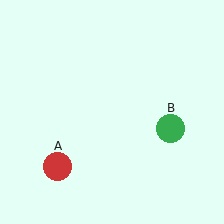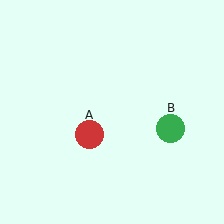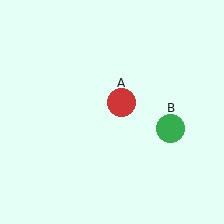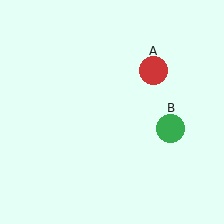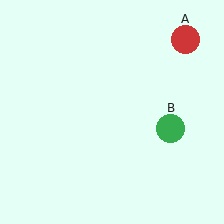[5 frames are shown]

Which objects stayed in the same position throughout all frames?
Green circle (object B) remained stationary.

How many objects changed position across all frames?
1 object changed position: red circle (object A).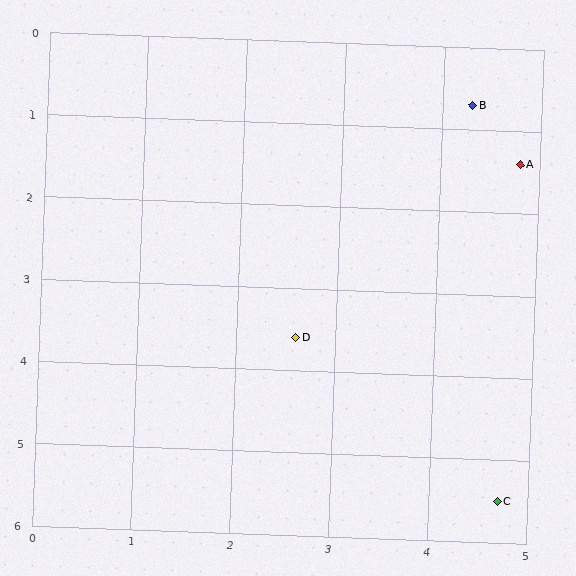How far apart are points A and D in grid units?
Points A and D are about 3.1 grid units apart.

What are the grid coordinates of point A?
Point A is at approximately (4.8, 1.4).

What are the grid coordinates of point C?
Point C is at approximately (4.7, 5.5).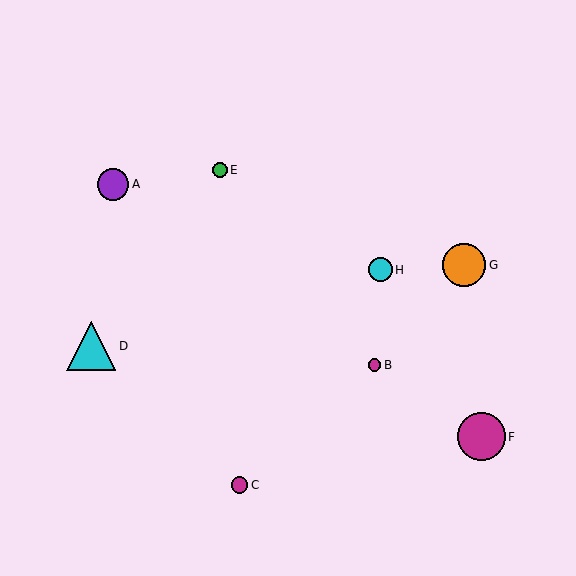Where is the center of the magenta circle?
The center of the magenta circle is at (239, 485).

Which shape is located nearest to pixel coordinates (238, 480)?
The magenta circle (labeled C) at (239, 485) is nearest to that location.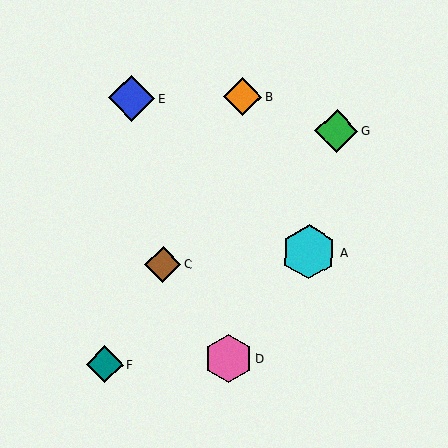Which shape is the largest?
The cyan hexagon (labeled A) is the largest.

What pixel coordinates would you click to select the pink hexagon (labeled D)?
Click at (228, 358) to select the pink hexagon D.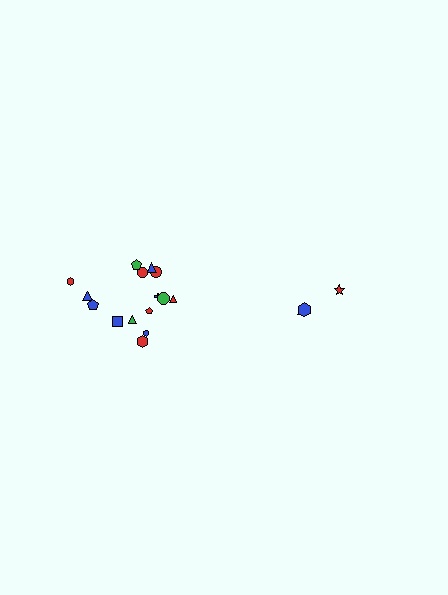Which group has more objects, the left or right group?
The left group.